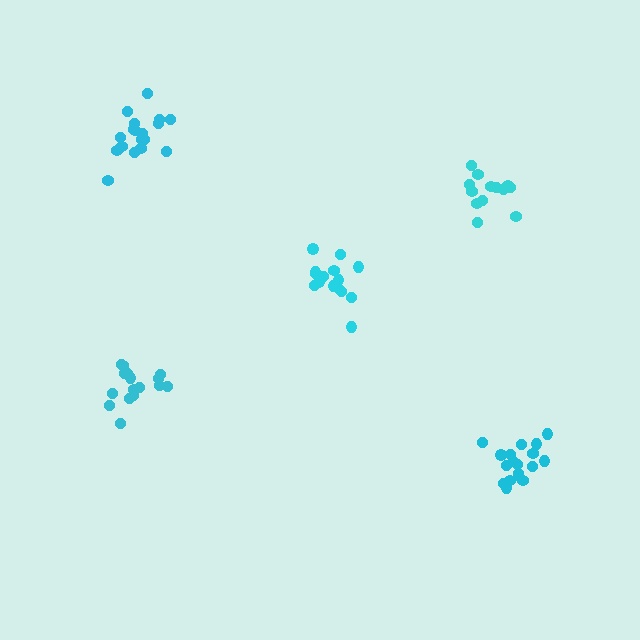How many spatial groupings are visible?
There are 5 spatial groupings.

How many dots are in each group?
Group 1: 13 dots, Group 2: 18 dots, Group 3: 15 dots, Group 4: 16 dots, Group 5: 18 dots (80 total).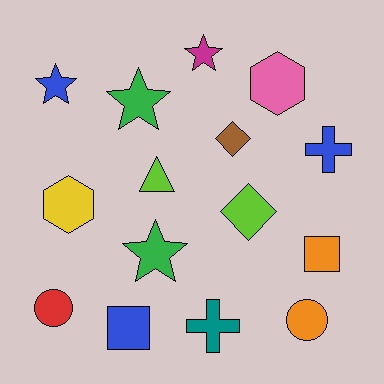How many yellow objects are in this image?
There is 1 yellow object.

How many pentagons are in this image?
There are no pentagons.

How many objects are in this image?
There are 15 objects.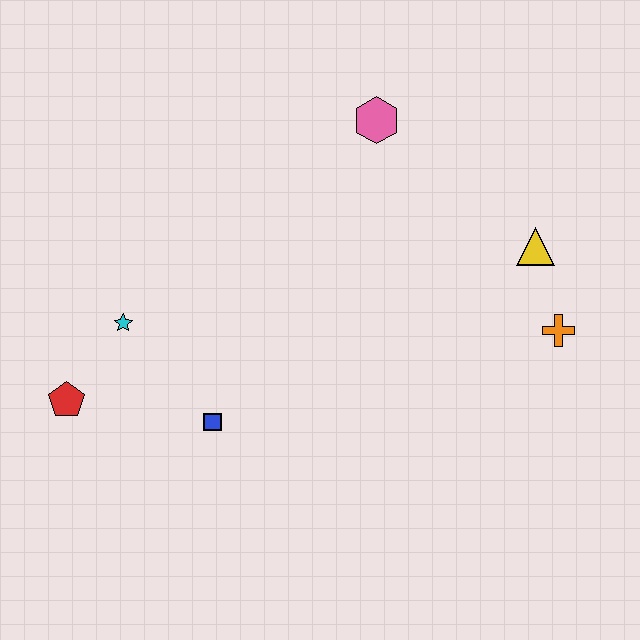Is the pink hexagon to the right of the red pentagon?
Yes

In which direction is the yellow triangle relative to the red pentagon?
The yellow triangle is to the right of the red pentagon.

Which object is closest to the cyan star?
The red pentagon is closest to the cyan star.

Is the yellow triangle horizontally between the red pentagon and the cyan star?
No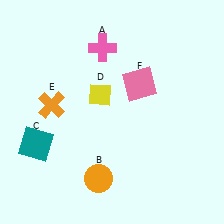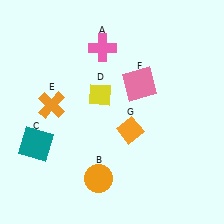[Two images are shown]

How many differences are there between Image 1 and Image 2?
There is 1 difference between the two images.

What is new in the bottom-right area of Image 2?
An orange diamond (G) was added in the bottom-right area of Image 2.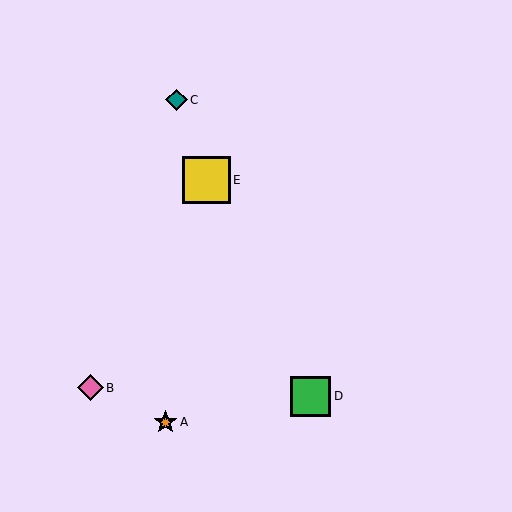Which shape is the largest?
The yellow square (labeled E) is the largest.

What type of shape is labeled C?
Shape C is a teal diamond.